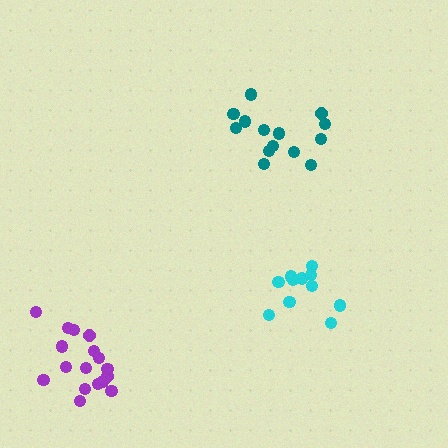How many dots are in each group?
Group 1: 11 dots, Group 2: 14 dots, Group 3: 17 dots (42 total).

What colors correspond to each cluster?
The clusters are colored: cyan, teal, purple.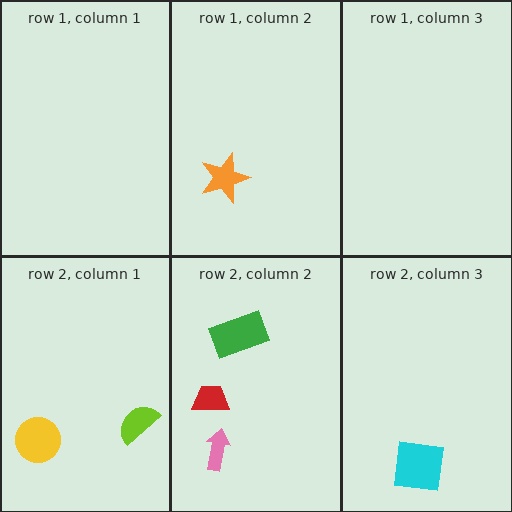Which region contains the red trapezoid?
The row 2, column 2 region.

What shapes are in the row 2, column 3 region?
The cyan square.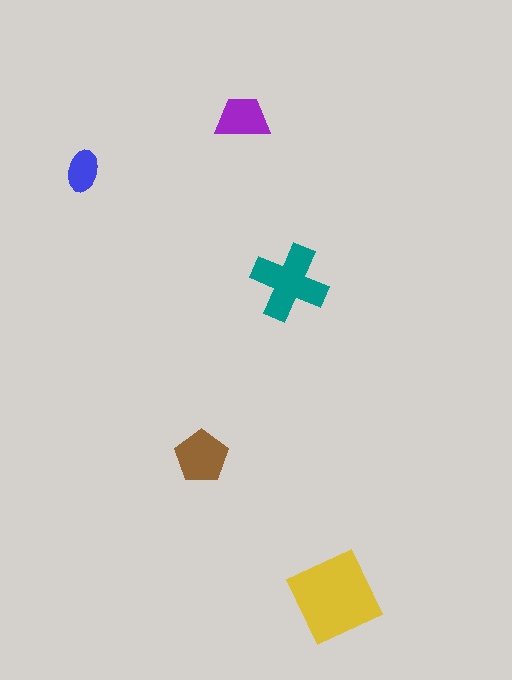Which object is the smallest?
The blue ellipse.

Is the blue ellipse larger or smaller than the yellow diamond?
Smaller.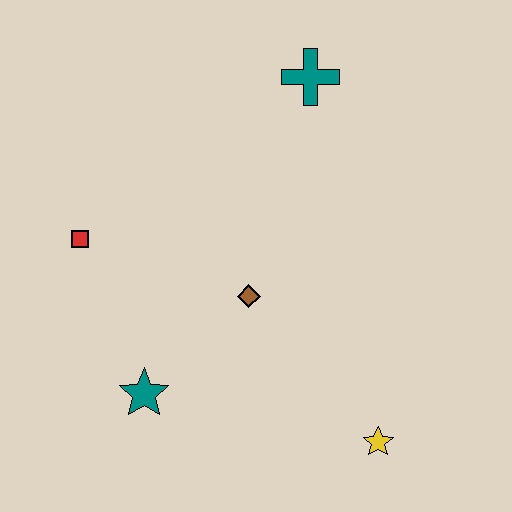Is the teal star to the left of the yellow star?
Yes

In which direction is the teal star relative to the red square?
The teal star is below the red square.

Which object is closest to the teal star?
The brown diamond is closest to the teal star.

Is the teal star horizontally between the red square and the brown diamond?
Yes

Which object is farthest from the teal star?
The teal cross is farthest from the teal star.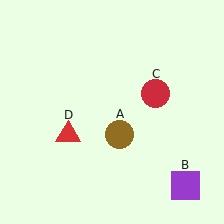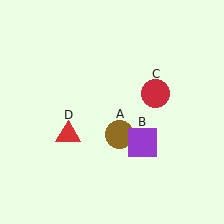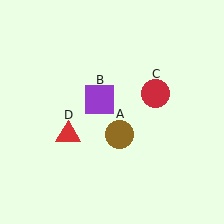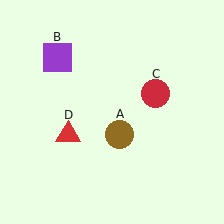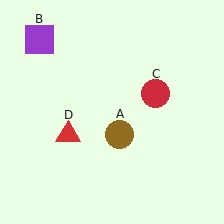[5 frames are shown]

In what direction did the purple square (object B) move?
The purple square (object B) moved up and to the left.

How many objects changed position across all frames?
1 object changed position: purple square (object B).